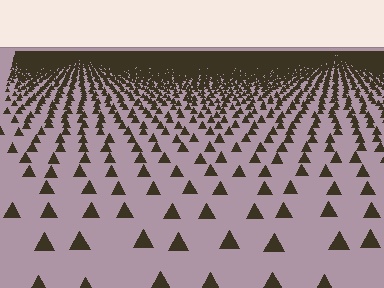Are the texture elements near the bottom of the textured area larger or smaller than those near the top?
Larger. Near the bottom, elements are closer to the viewer and appear at a bigger on-screen size.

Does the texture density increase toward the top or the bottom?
Density increases toward the top.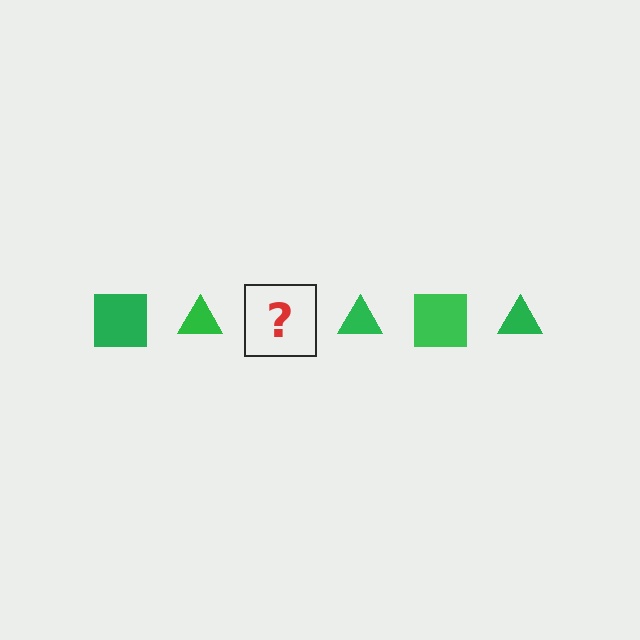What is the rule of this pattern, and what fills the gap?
The rule is that the pattern cycles through square, triangle shapes in green. The gap should be filled with a green square.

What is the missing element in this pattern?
The missing element is a green square.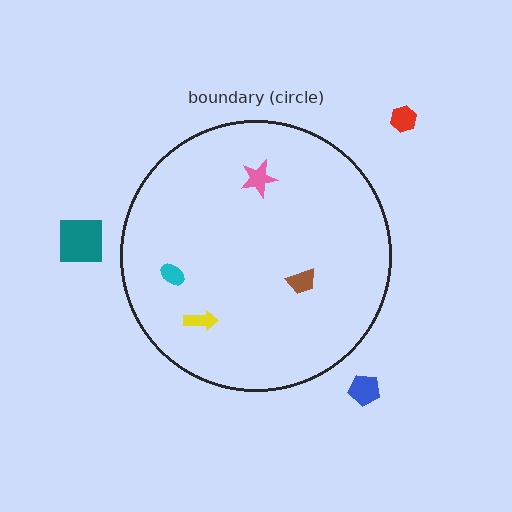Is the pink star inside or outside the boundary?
Inside.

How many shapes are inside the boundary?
4 inside, 3 outside.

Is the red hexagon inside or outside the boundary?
Outside.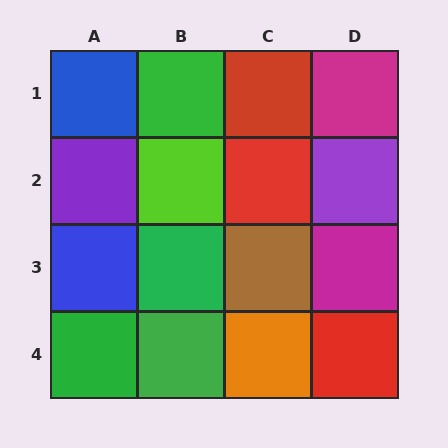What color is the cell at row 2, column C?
Red.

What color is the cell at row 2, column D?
Purple.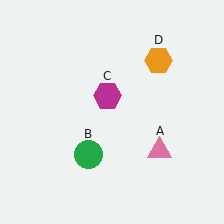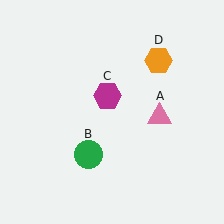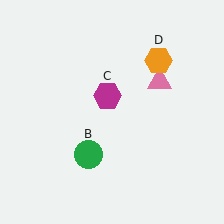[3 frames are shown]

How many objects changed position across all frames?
1 object changed position: pink triangle (object A).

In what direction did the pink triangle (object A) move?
The pink triangle (object A) moved up.